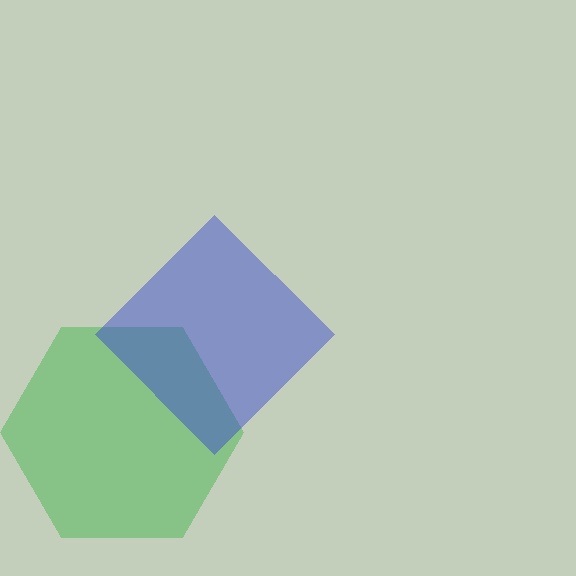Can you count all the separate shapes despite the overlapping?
Yes, there are 2 separate shapes.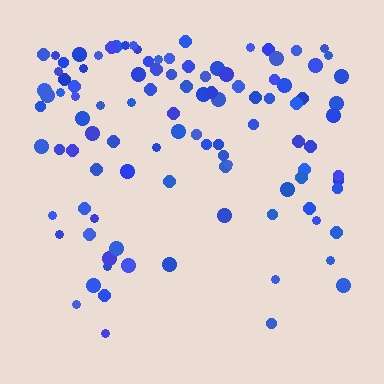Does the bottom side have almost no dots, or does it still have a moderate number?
Still a moderate number, just noticeably fewer than the top.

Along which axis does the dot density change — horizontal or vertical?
Vertical.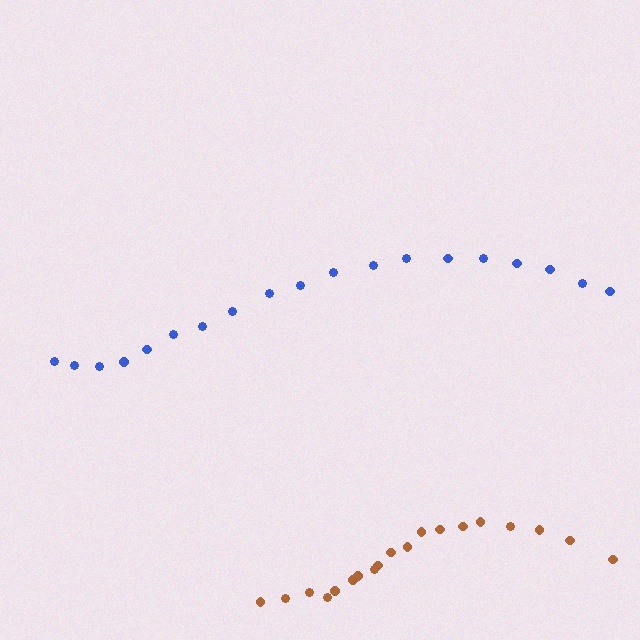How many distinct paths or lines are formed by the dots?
There are 2 distinct paths.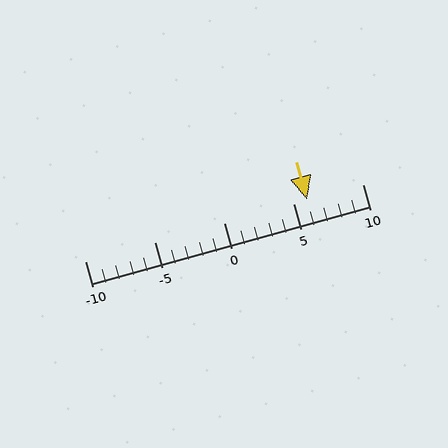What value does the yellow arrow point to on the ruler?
The yellow arrow points to approximately 6.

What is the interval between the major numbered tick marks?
The major tick marks are spaced 5 units apart.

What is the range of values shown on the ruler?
The ruler shows values from -10 to 10.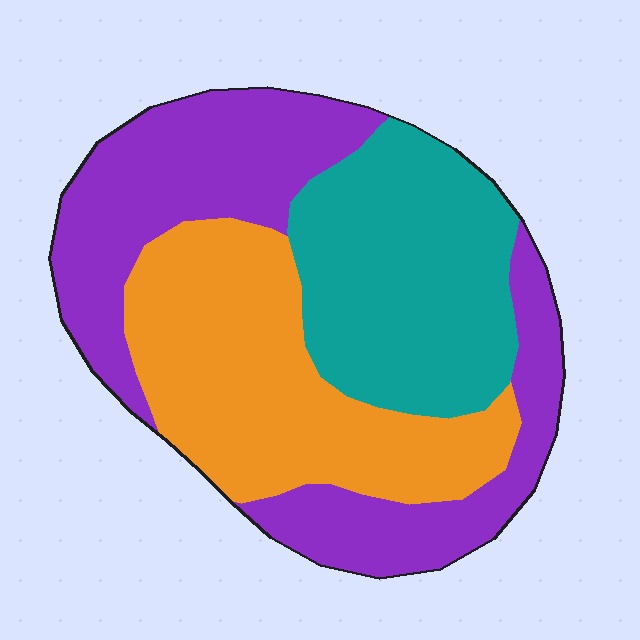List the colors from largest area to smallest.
From largest to smallest: purple, orange, teal.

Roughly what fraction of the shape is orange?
Orange covers 33% of the shape.